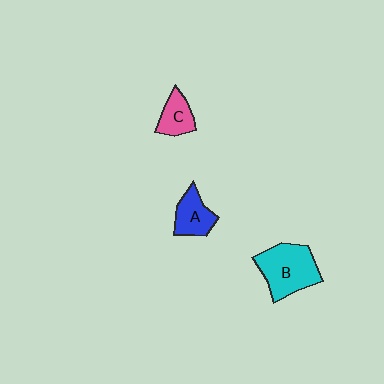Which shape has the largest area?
Shape B (cyan).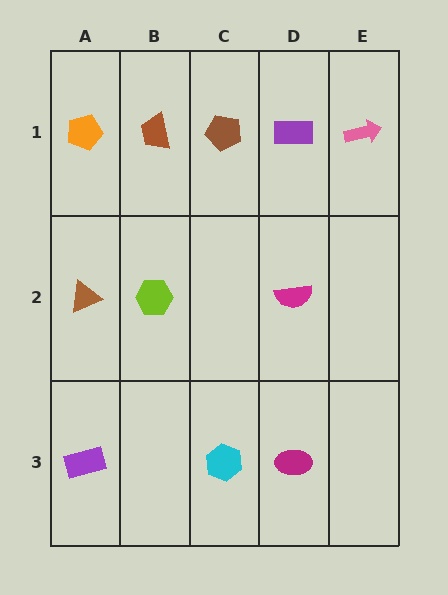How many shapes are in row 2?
3 shapes.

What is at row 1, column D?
A purple rectangle.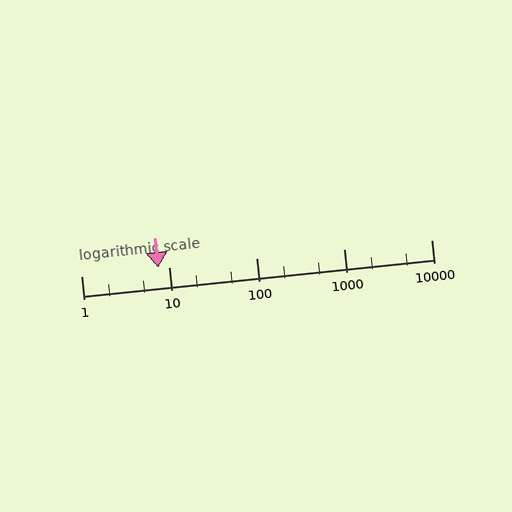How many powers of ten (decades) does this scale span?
The scale spans 4 decades, from 1 to 10000.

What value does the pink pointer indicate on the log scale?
The pointer indicates approximately 7.6.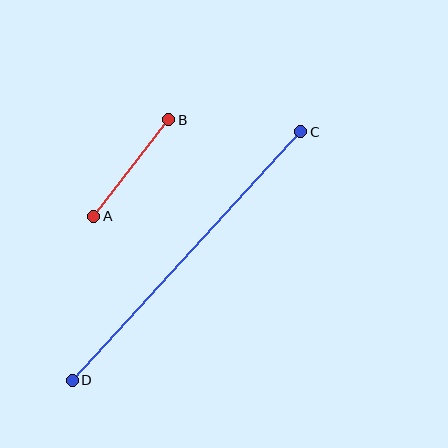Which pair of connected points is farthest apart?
Points C and D are farthest apart.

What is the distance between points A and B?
The distance is approximately 123 pixels.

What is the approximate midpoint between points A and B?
The midpoint is at approximately (131, 168) pixels.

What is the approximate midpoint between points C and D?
The midpoint is at approximately (186, 256) pixels.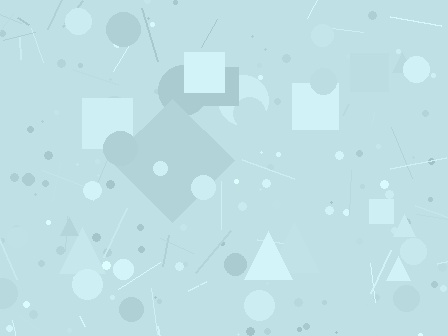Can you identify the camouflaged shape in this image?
The camouflaged shape is a diamond.